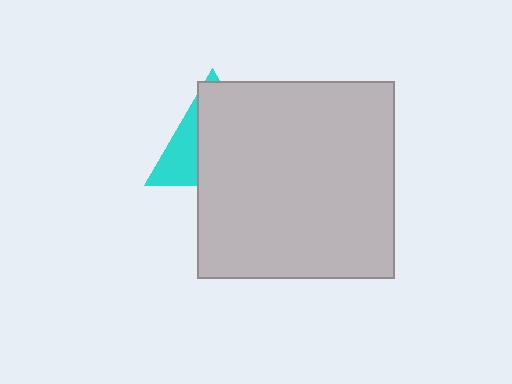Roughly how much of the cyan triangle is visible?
A small part of it is visible (roughly 32%).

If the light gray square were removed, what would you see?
You would see the complete cyan triangle.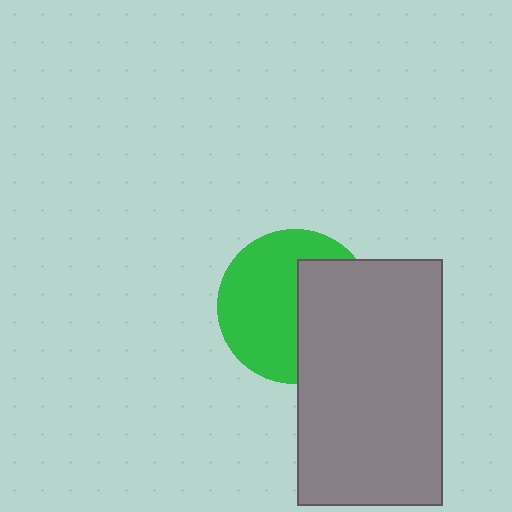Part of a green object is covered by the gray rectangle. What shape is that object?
It is a circle.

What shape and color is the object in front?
The object in front is a gray rectangle.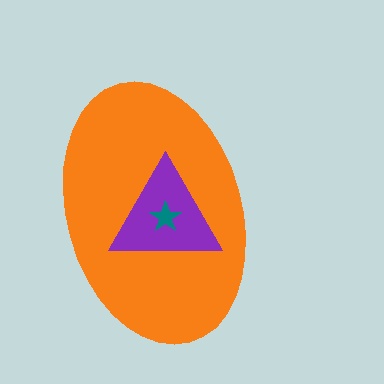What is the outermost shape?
The orange ellipse.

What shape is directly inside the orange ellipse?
The purple triangle.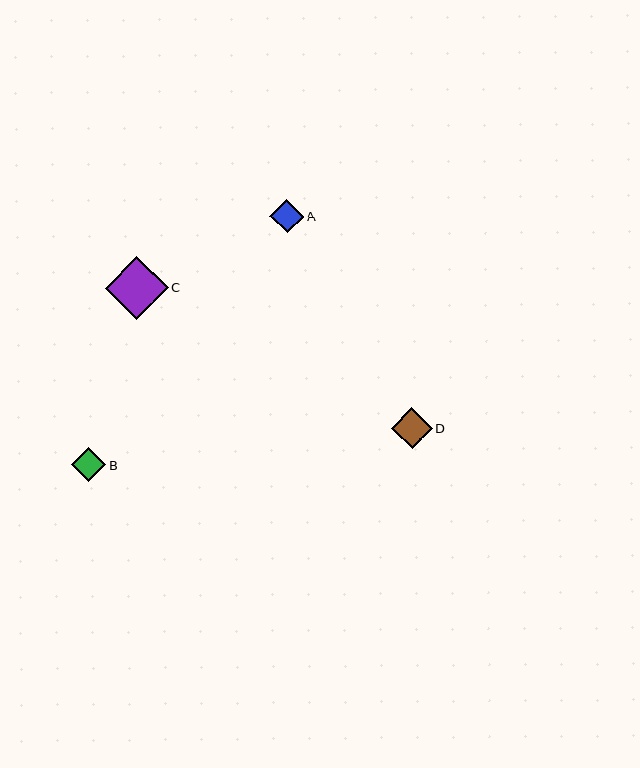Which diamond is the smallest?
Diamond A is the smallest with a size of approximately 33 pixels.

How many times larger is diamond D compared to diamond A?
Diamond D is approximately 1.2 times the size of diamond A.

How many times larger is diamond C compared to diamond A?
Diamond C is approximately 1.9 times the size of diamond A.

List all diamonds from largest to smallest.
From largest to smallest: C, D, B, A.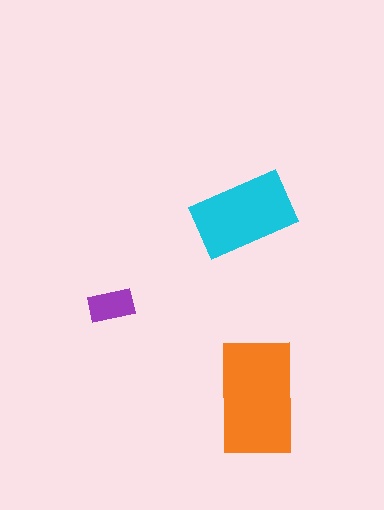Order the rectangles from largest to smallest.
the orange one, the cyan one, the purple one.